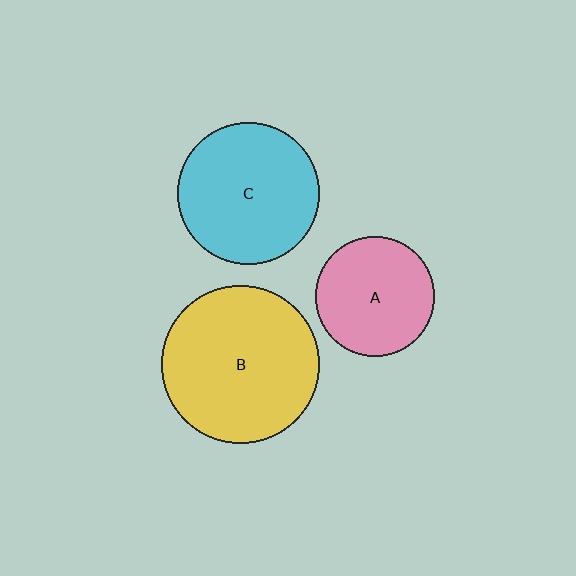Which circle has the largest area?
Circle B (yellow).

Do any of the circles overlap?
No, none of the circles overlap.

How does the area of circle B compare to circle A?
Approximately 1.7 times.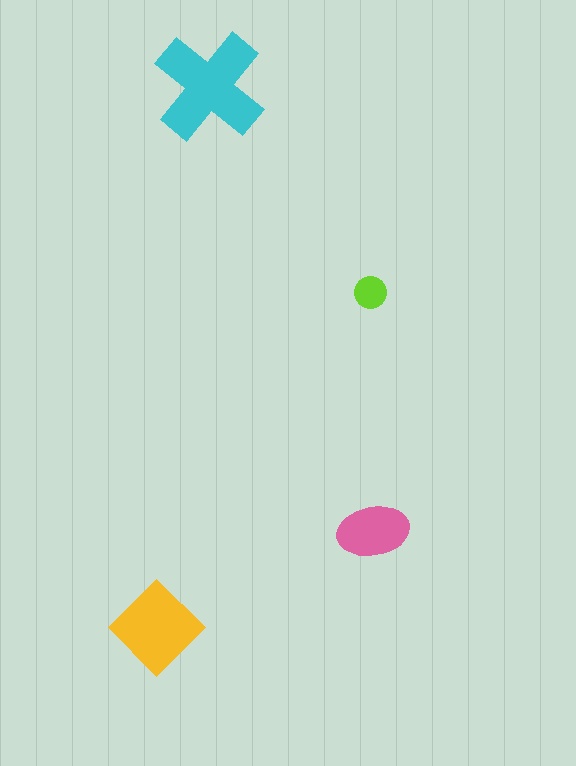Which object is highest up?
The cyan cross is topmost.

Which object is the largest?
The cyan cross.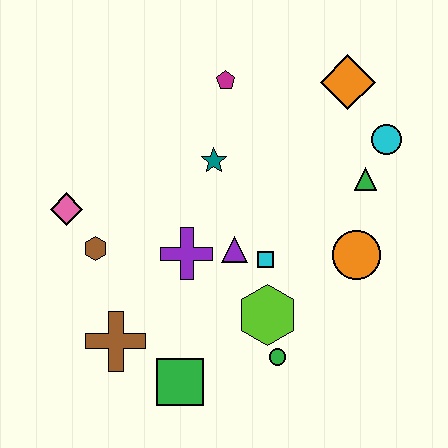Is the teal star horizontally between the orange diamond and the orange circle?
No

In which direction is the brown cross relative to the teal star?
The brown cross is below the teal star.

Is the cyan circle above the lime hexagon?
Yes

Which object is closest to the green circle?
The lime hexagon is closest to the green circle.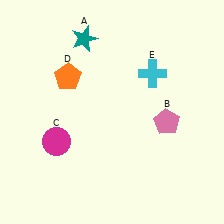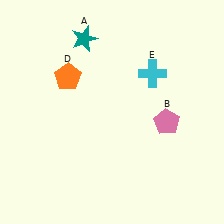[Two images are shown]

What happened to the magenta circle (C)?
The magenta circle (C) was removed in Image 2. It was in the bottom-left area of Image 1.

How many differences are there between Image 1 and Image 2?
There is 1 difference between the two images.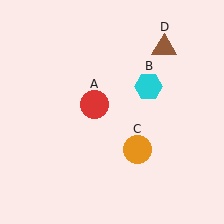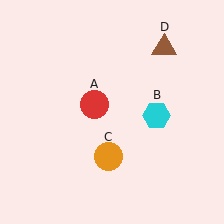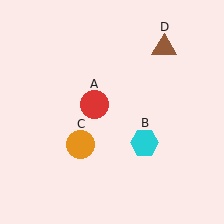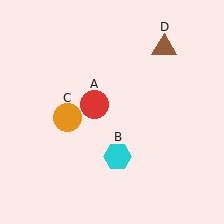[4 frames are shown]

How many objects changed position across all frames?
2 objects changed position: cyan hexagon (object B), orange circle (object C).